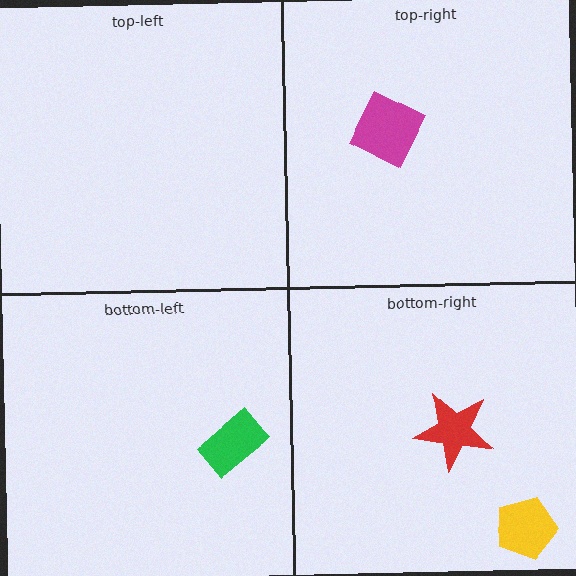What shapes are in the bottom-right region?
The red star, the yellow pentagon.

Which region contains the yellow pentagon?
The bottom-right region.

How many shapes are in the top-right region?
1.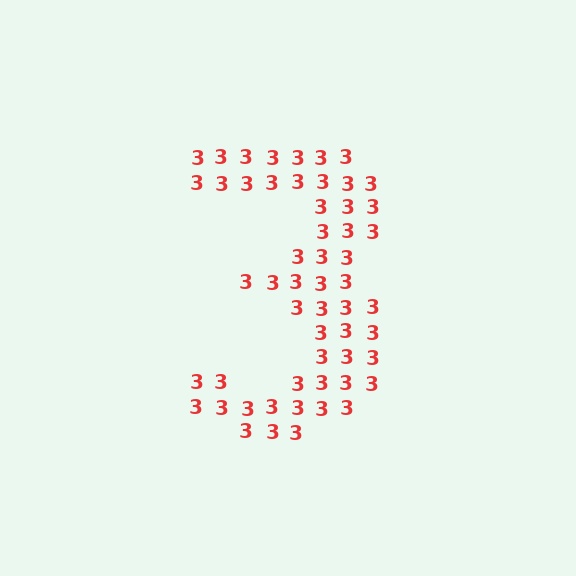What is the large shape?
The large shape is the digit 3.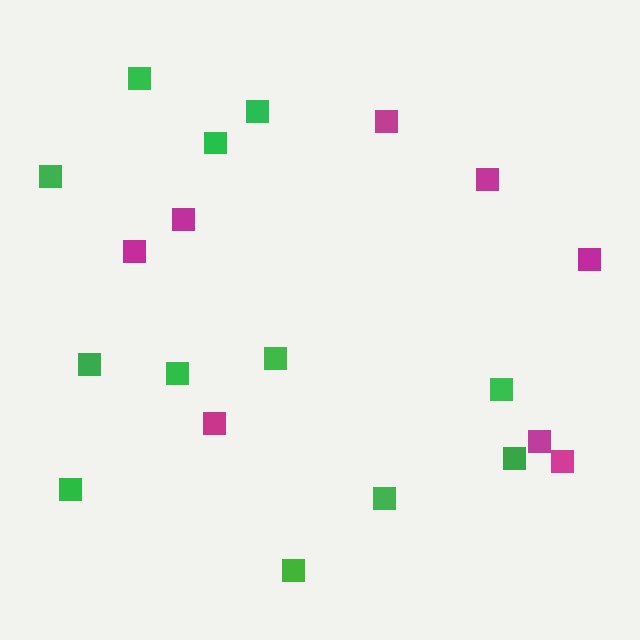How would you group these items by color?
There are 2 groups: one group of green squares (12) and one group of magenta squares (8).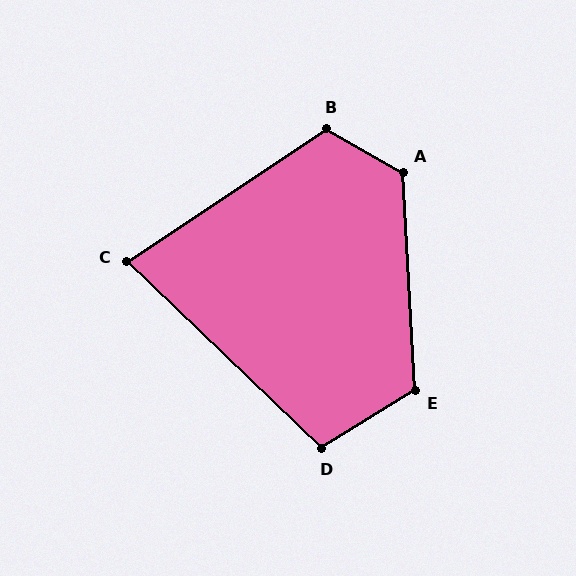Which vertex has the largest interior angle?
A, at approximately 122 degrees.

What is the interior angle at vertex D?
Approximately 105 degrees (obtuse).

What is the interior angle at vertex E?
Approximately 118 degrees (obtuse).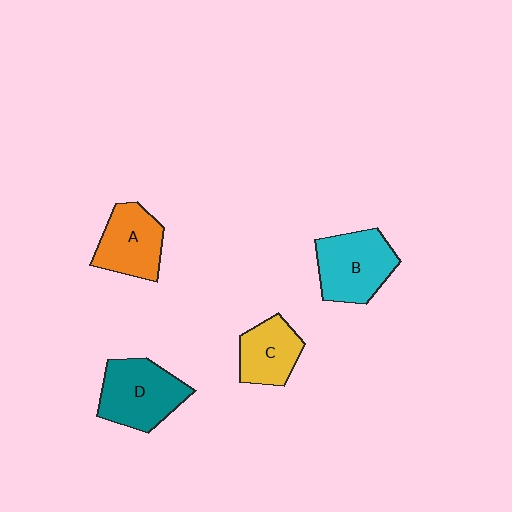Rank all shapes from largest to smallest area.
From largest to smallest: D (teal), B (cyan), A (orange), C (yellow).